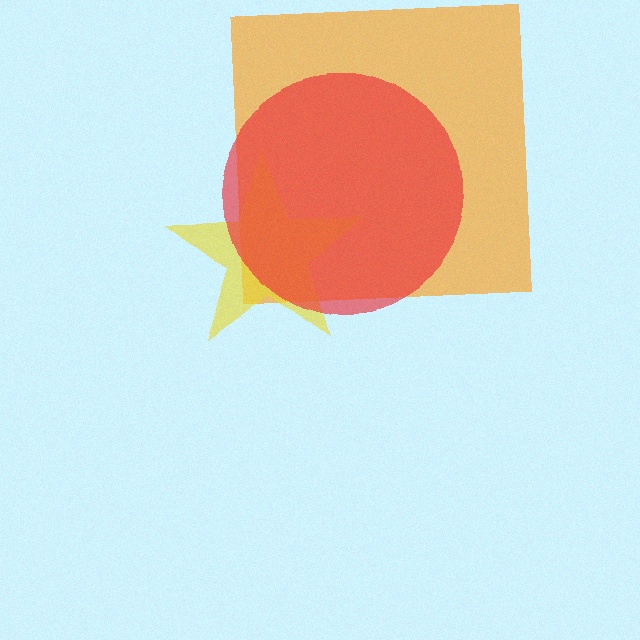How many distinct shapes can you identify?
There are 3 distinct shapes: an orange square, a yellow star, a red circle.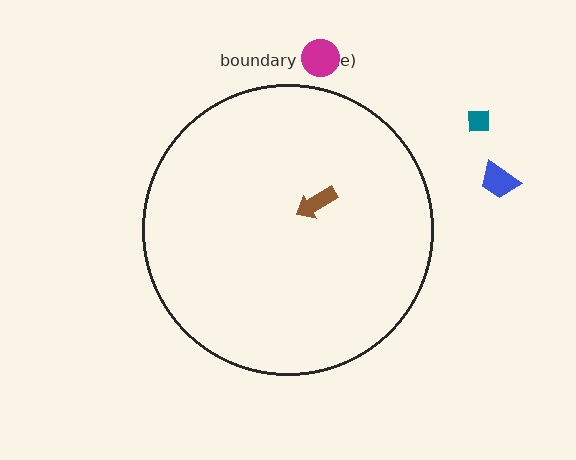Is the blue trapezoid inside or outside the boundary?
Outside.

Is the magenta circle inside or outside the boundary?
Outside.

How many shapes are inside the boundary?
1 inside, 3 outside.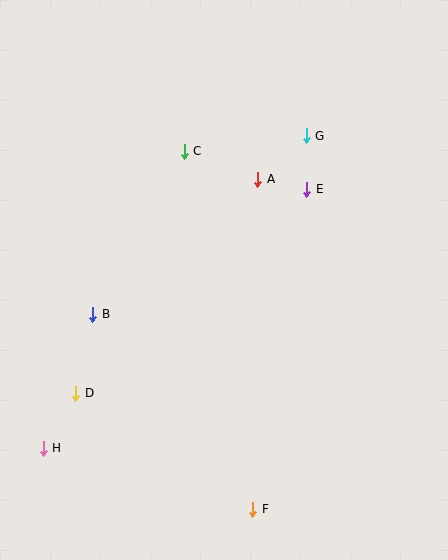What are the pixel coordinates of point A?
Point A is at (258, 179).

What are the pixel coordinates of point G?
Point G is at (306, 136).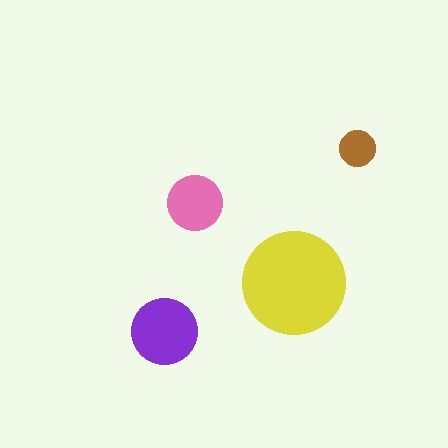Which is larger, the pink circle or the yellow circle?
The yellow one.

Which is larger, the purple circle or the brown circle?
The purple one.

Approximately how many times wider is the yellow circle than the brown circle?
About 3 times wider.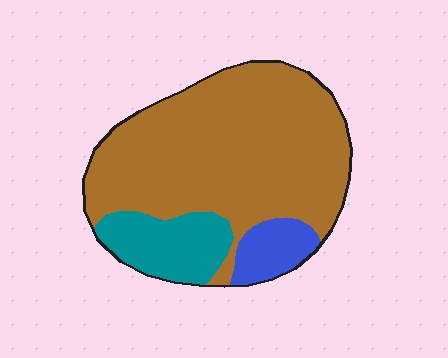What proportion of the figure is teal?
Teal takes up about one sixth (1/6) of the figure.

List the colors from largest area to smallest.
From largest to smallest: brown, teal, blue.